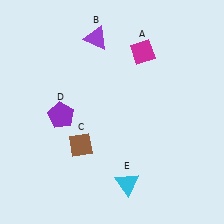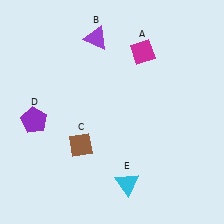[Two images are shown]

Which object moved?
The purple pentagon (D) moved left.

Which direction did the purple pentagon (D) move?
The purple pentagon (D) moved left.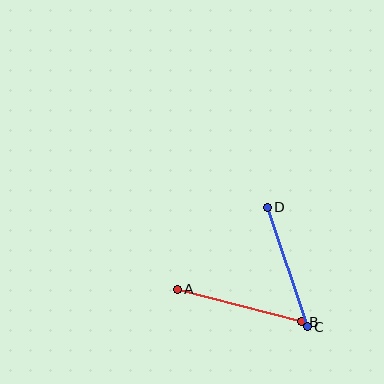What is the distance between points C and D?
The distance is approximately 126 pixels.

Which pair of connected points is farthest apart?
Points A and B are farthest apart.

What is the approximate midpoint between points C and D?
The midpoint is at approximately (287, 267) pixels.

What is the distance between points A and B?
The distance is approximately 128 pixels.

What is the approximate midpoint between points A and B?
The midpoint is at approximately (240, 306) pixels.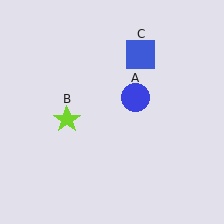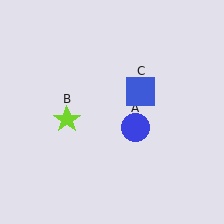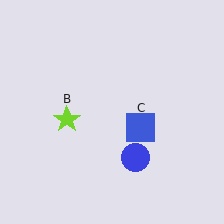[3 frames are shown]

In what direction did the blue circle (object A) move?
The blue circle (object A) moved down.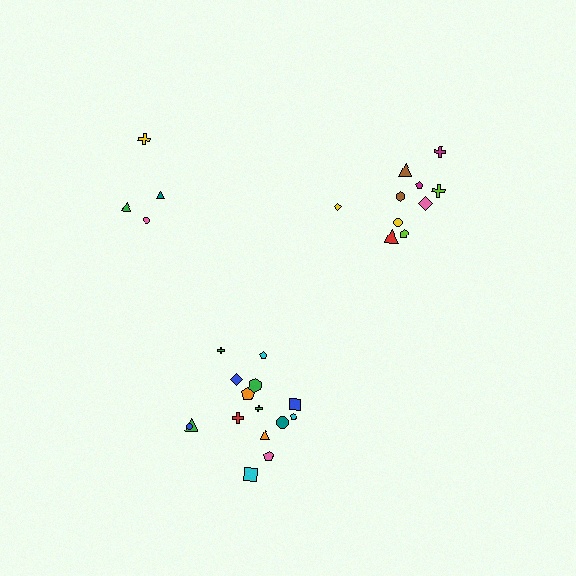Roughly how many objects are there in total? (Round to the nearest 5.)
Roughly 30 objects in total.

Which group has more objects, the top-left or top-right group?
The top-right group.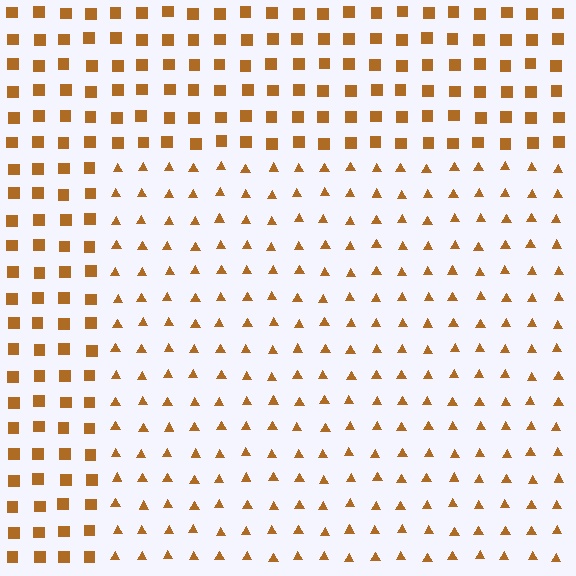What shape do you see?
I see a rectangle.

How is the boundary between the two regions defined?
The boundary is defined by a change in element shape: triangles inside vs. squares outside. All elements share the same color and spacing.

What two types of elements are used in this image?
The image uses triangles inside the rectangle region and squares outside it.